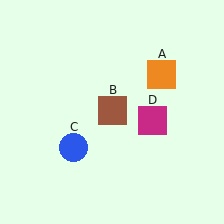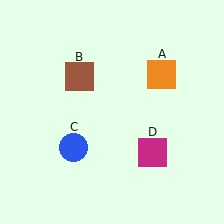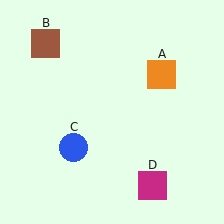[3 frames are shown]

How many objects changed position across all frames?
2 objects changed position: brown square (object B), magenta square (object D).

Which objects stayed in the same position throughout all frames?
Orange square (object A) and blue circle (object C) remained stationary.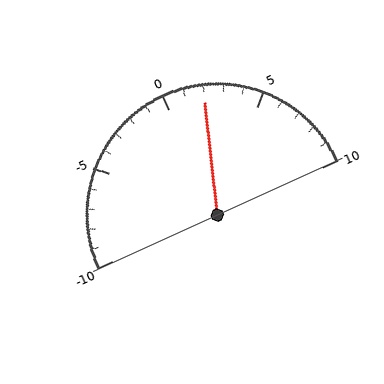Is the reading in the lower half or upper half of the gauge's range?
The reading is in the upper half of the range (-10 to 10).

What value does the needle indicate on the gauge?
The needle indicates approximately 2.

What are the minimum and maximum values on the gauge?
The gauge ranges from -10 to 10.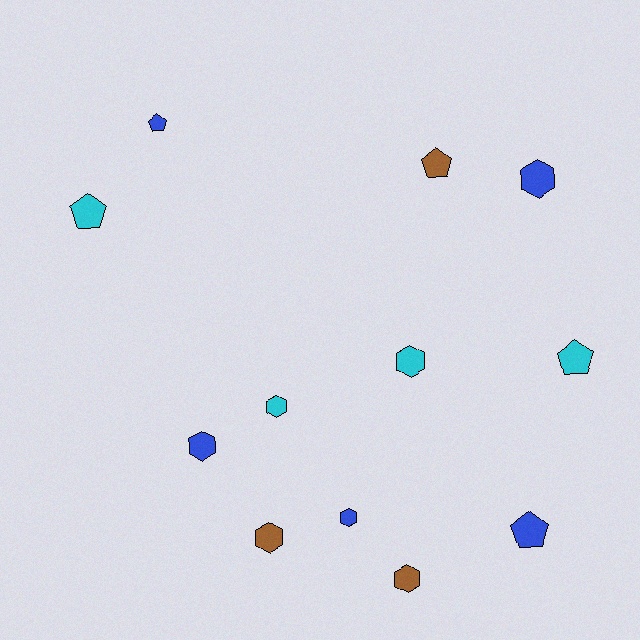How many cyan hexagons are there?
There are 2 cyan hexagons.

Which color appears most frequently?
Blue, with 5 objects.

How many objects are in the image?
There are 12 objects.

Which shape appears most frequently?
Hexagon, with 7 objects.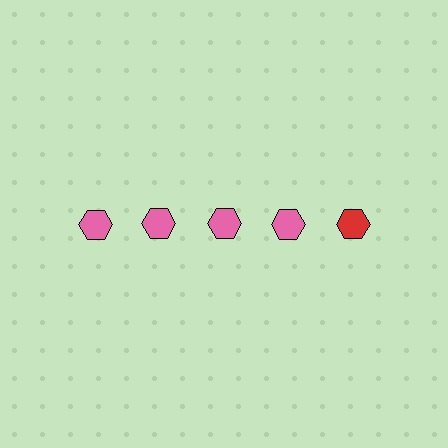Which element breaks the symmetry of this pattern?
The red hexagon in the top row, rightmost column breaks the symmetry. All other shapes are pink hexagons.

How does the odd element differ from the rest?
It has a different color: red instead of pink.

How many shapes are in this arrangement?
There are 5 shapes arranged in a grid pattern.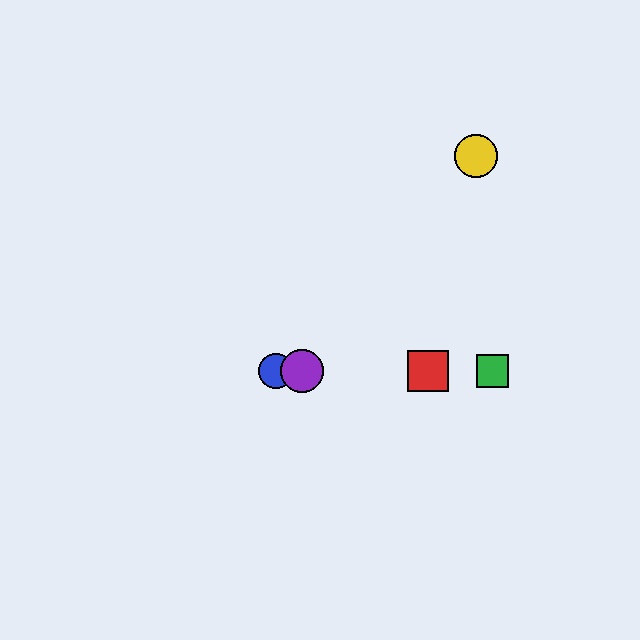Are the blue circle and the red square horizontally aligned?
Yes, both are at y≈371.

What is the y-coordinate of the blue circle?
The blue circle is at y≈371.